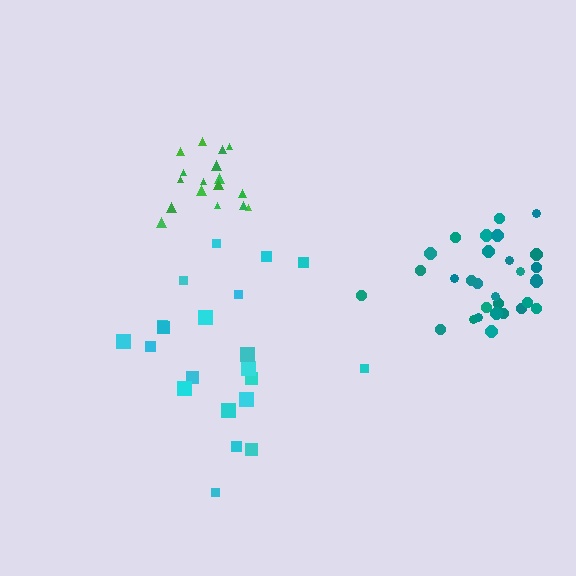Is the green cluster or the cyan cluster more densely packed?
Green.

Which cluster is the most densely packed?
Green.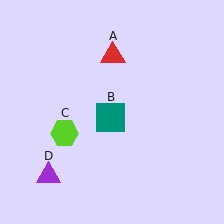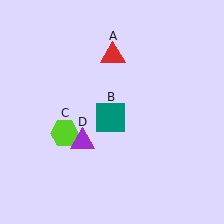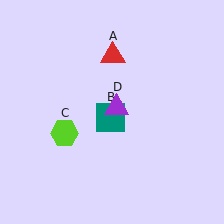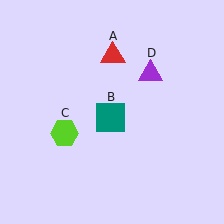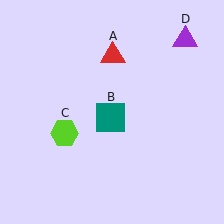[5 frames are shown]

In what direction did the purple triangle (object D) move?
The purple triangle (object D) moved up and to the right.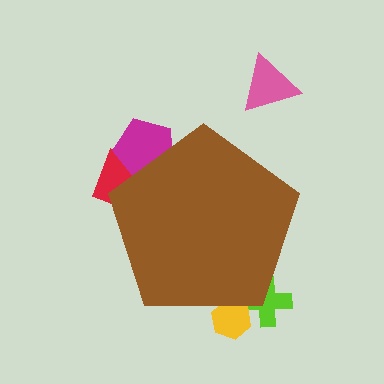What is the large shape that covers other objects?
A brown pentagon.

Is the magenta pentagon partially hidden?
Yes, the magenta pentagon is partially hidden behind the brown pentagon.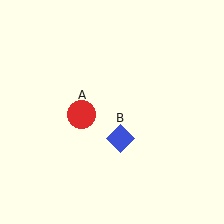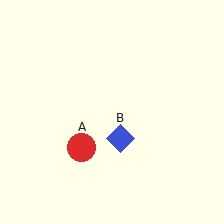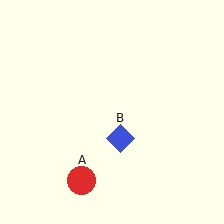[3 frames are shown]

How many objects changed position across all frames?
1 object changed position: red circle (object A).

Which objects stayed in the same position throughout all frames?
Blue diamond (object B) remained stationary.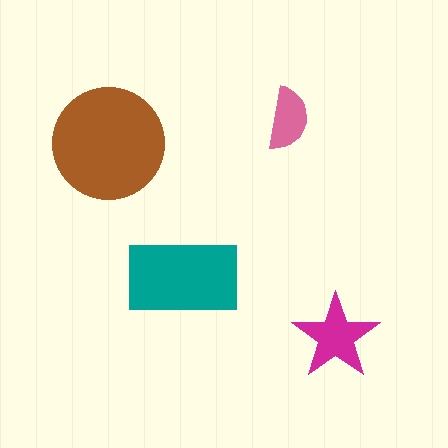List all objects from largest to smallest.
The brown circle, the teal rectangle, the magenta star, the pink semicircle.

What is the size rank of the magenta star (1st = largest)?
3rd.